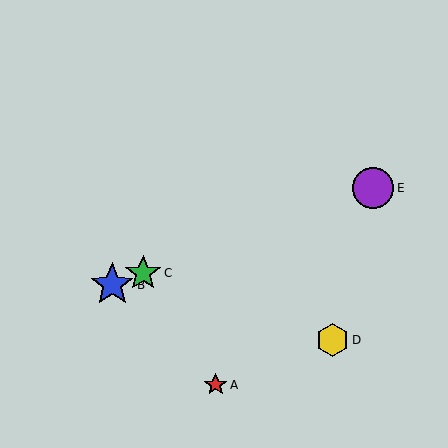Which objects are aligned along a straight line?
Objects B, C, E are aligned along a straight line.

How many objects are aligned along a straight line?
3 objects (B, C, E) are aligned along a straight line.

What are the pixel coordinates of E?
Object E is at (373, 188).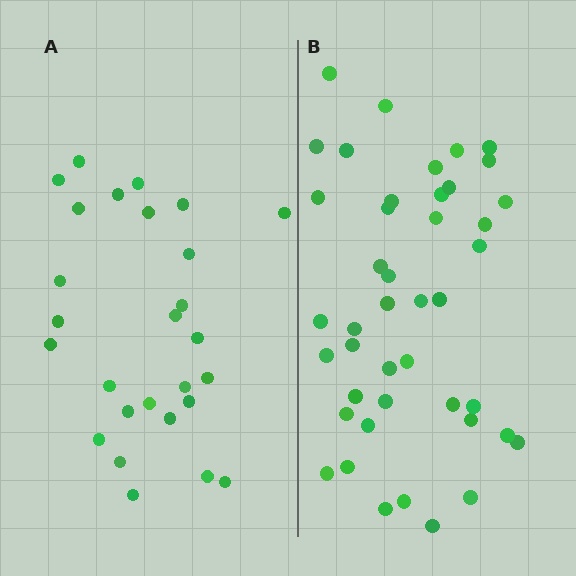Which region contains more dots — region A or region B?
Region B (the right region) has more dots.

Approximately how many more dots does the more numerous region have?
Region B has approximately 15 more dots than region A.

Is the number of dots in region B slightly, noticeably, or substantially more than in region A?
Region B has substantially more. The ratio is roughly 1.6 to 1.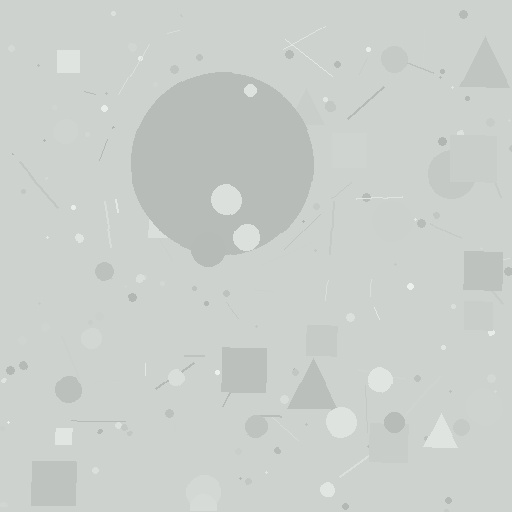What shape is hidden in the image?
A circle is hidden in the image.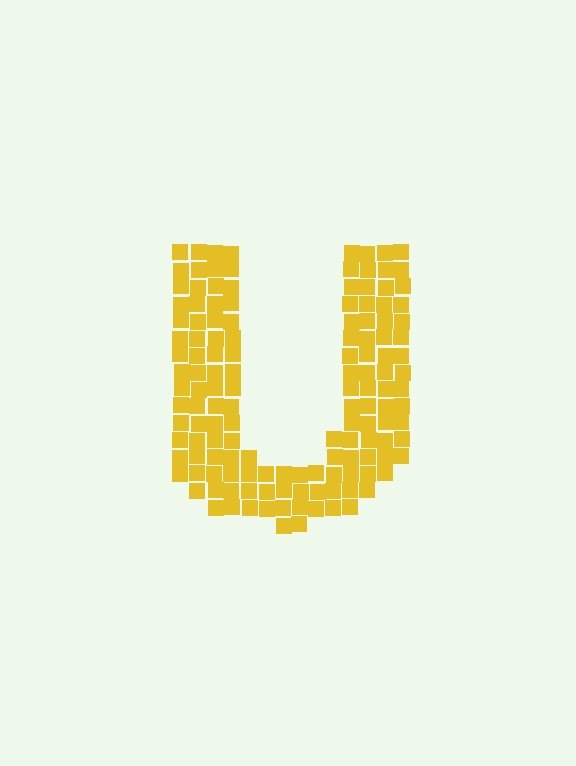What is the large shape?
The large shape is the letter U.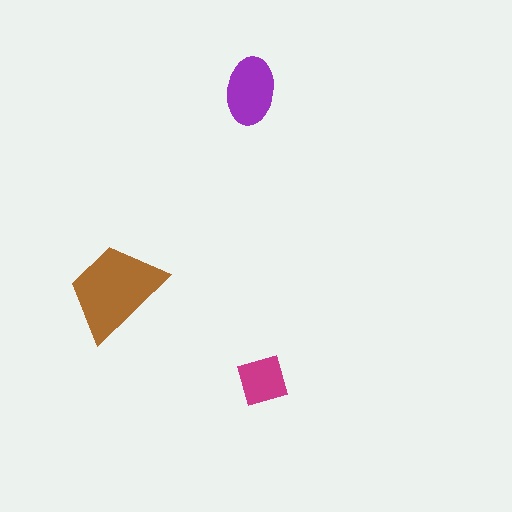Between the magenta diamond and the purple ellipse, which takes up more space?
The purple ellipse.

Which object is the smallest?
The magenta diamond.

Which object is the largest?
The brown trapezoid.